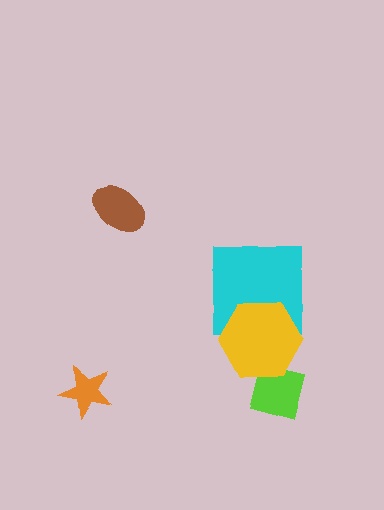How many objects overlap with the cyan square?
1 object overlaps with the cyan square.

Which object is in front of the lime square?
The yellow hexagon is in front of the lime square.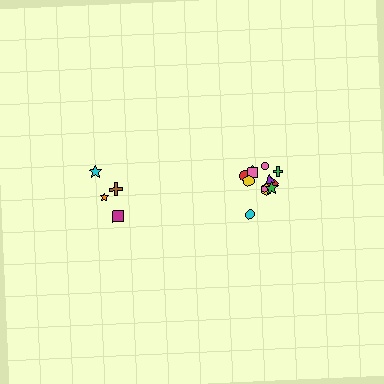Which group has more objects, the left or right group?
The right group.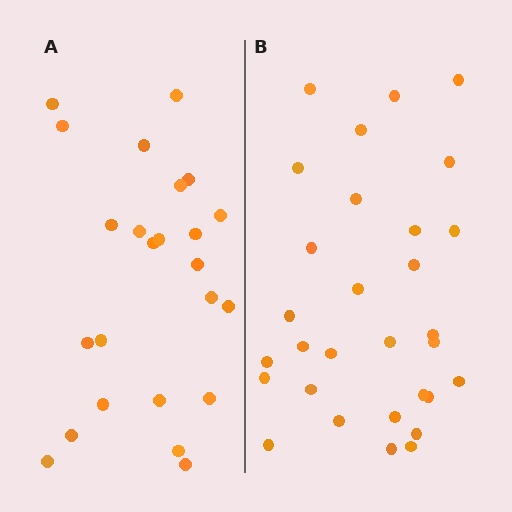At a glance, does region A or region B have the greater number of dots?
Region B (the right region) has more dots.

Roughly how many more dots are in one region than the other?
Region B has about 6 more dots than region A.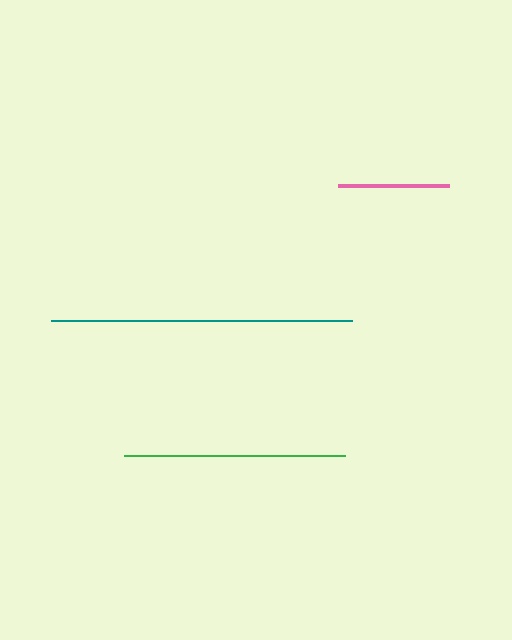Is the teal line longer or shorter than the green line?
The teal line is longer than the green line.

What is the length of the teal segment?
The teal segment is approximately 301 pixels long.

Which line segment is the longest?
The teal line is the longest at approximately 301 pixels.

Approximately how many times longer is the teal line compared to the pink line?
The teal line is approximately 2.7 times the length of the pink line.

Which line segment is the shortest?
The pink line is the shortest at approximately 112 pixels.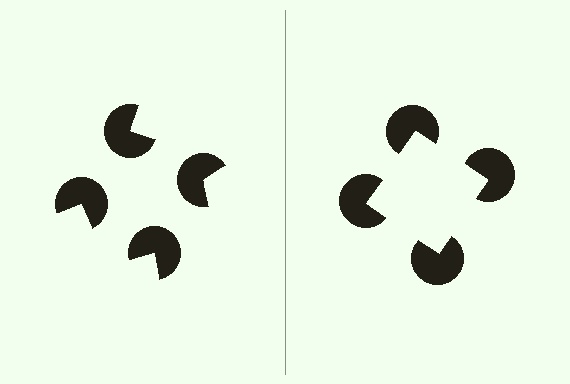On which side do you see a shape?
An illusory square appears on the right side. On the left side the wedge cuts are rotated, so no coherent shape forms.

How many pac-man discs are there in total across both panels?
8 — 4 on each side.